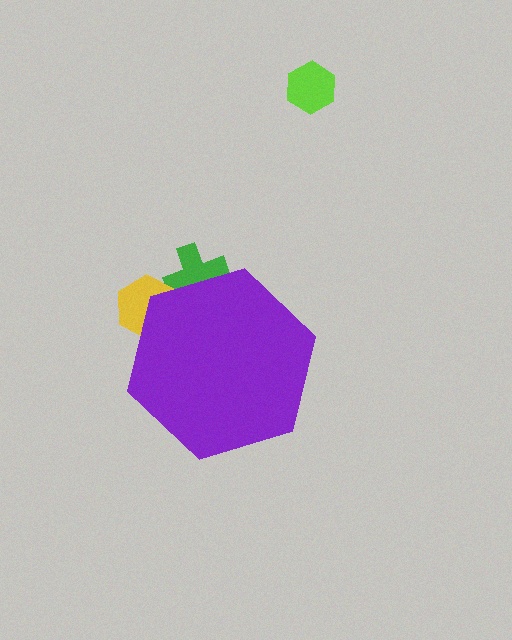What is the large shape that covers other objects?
A purple hexagon.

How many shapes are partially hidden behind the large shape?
2 shapes are partially hidden.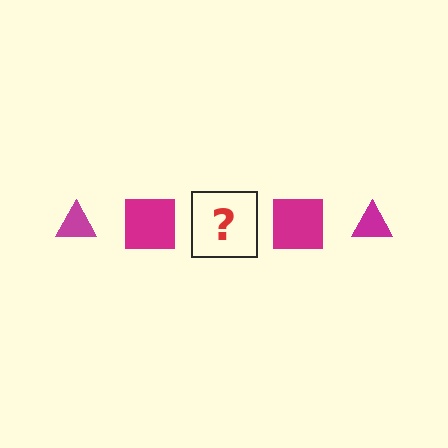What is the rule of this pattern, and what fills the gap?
The rule is that the pattern cycles through triangle, square shapes in magenta. The gap should be filled with a magenta triangle.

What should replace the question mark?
The question mark should be replaced with a magenta triangle.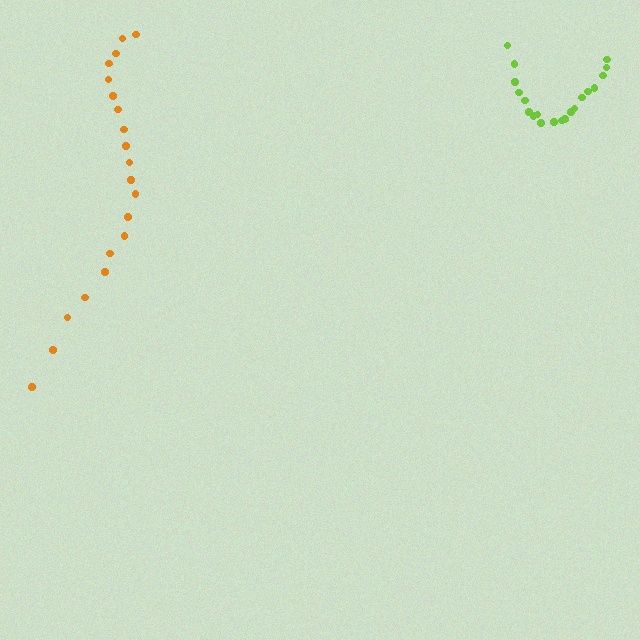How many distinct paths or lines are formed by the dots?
There are 2 distinct paths.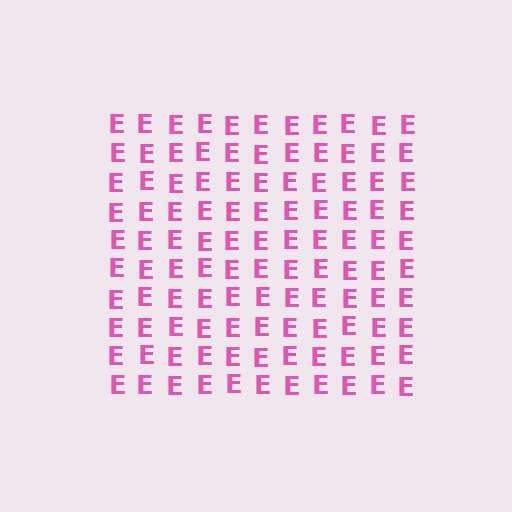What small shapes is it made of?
It is made of small letter E's.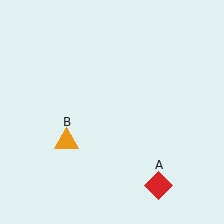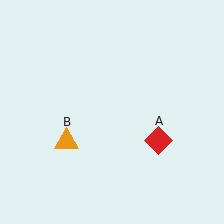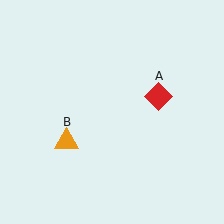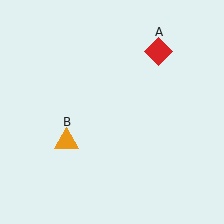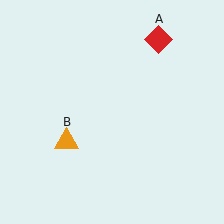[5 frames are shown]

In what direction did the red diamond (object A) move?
The red diamond (object A) moved up.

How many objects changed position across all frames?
1 object changed position: red diamond (object A).